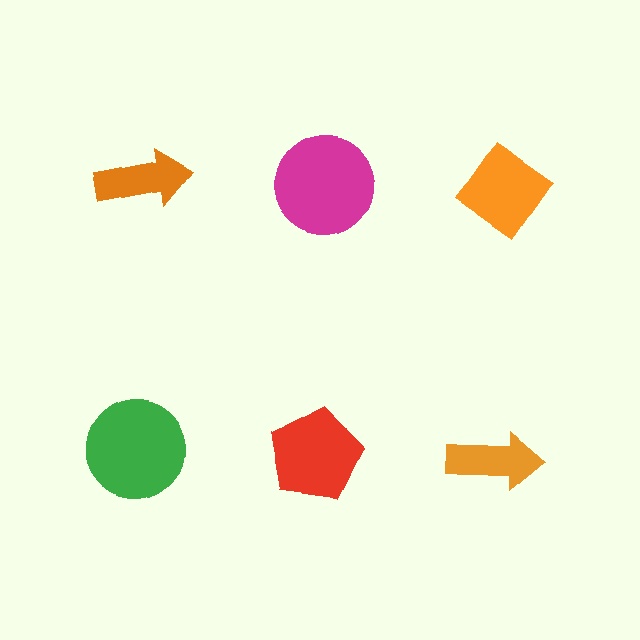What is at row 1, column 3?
An orange diamond.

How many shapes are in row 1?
3 shapes.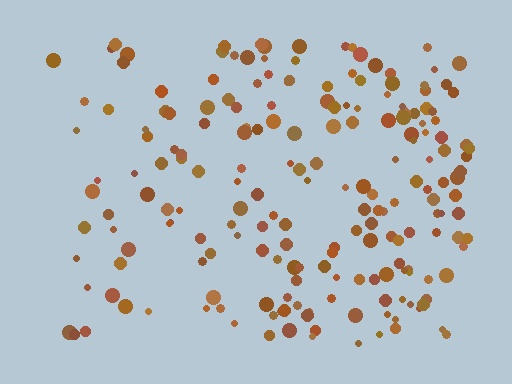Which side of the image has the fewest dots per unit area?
The left.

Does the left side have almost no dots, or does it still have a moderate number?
Still a moderate number, just noticeably fewer than the right.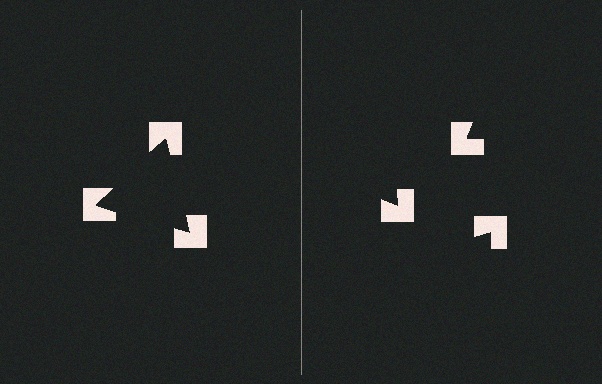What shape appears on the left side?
An illusory triangle.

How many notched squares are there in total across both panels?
6 — 3 on each side.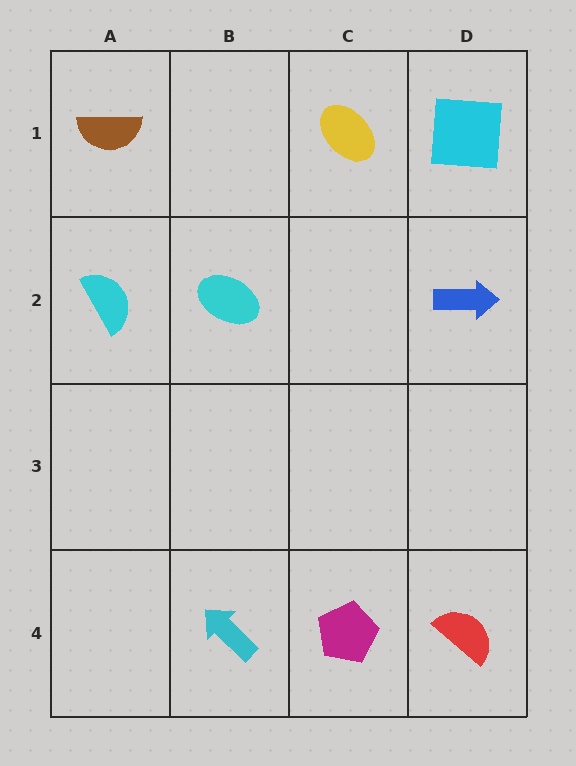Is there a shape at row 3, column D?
No, that cell is empty.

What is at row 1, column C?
A yellow ellipse.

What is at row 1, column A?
A brown semicircle.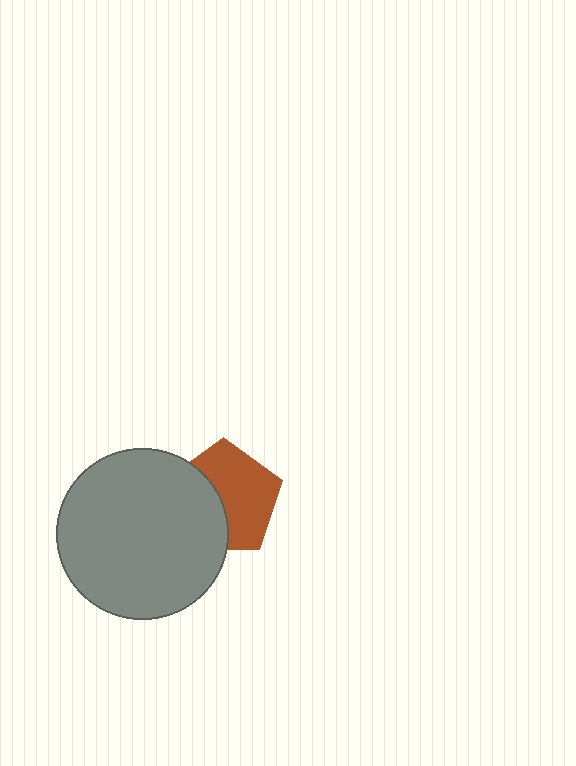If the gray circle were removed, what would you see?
You would see the complete brown pentagon.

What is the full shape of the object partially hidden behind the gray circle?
The partially hidden object is a brown pentagon.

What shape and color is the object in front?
The object in front is a gray circle.